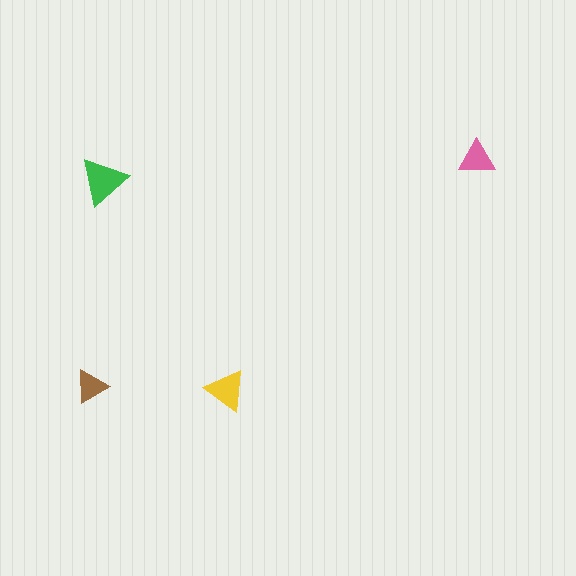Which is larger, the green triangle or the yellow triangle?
The green one.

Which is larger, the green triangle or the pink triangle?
The green one.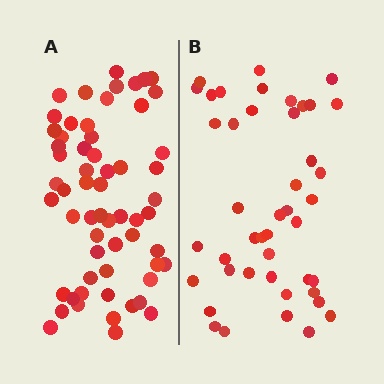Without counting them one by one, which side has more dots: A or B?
Region A (the left region) has more dots.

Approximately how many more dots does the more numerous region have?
Region A has approximately 15 more dots than region B.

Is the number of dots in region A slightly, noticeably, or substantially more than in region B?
Region A has noticeably more, but not dramatically so. The ratio is roughly 1.4 to 1.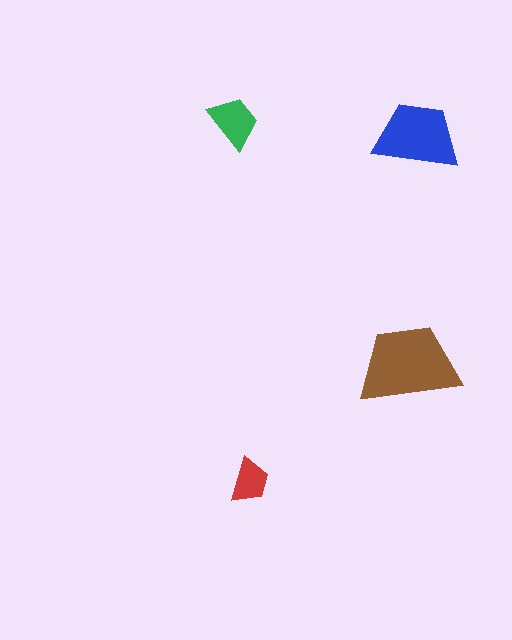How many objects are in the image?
There are 4 objects in the image.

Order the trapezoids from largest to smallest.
the brown one, the blue one, the green one, the red one.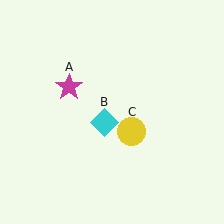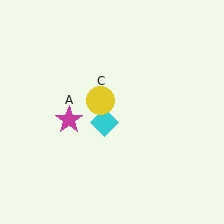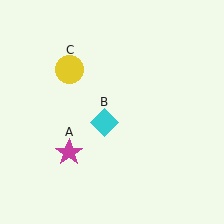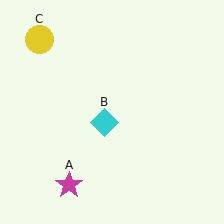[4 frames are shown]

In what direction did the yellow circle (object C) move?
The yellow circle (object C) moved up and to the left.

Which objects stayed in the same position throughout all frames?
Cyan diamond (object B) remained stationary.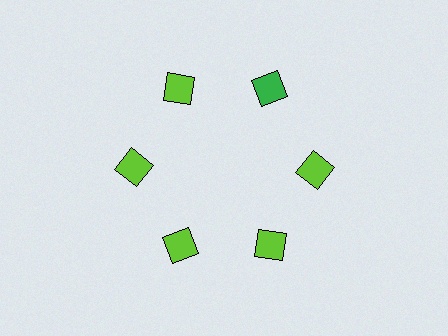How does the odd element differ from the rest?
It has a different color: green instead of lime.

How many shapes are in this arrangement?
There are 6 shapes arranged in a ring pattern.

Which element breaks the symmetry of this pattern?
The green diamond at roughly the 1 o'clock position breaks the symmetry. All other shapes are lime diamonds.